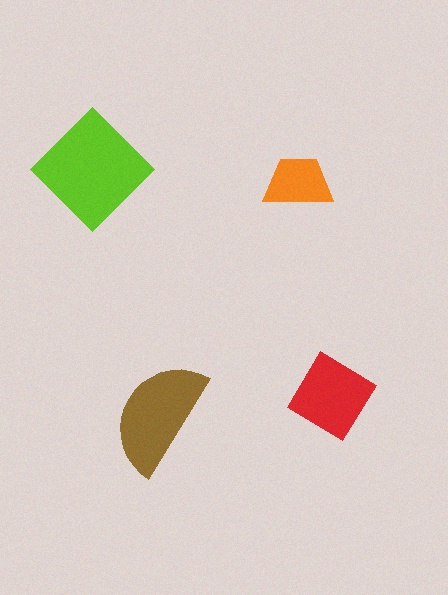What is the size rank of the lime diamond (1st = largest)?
1st.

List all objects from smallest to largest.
The orange trapezoid, the red diamond, the brown semicircle, the lime diamond.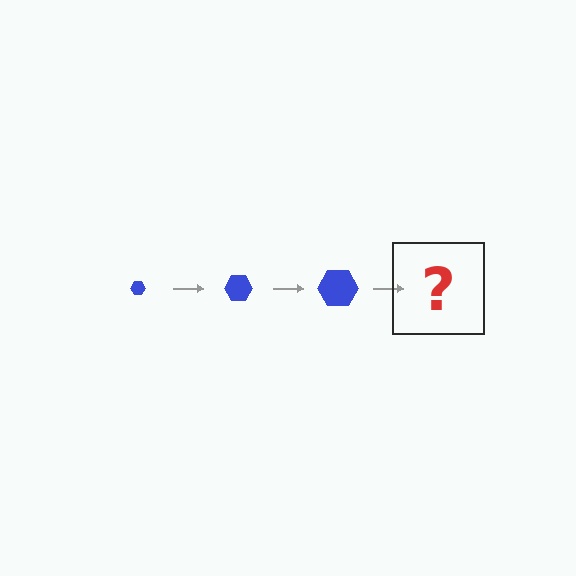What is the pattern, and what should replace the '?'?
The pattern is that the hexagon gets progressively larger each step. The '?' should be a blue hexagon, larger than the previous one.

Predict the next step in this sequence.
The next step is a blue hexagon, larger than the previous one.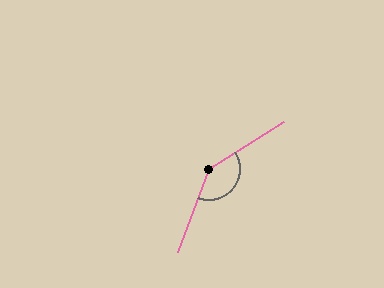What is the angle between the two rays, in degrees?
Approximately 143 degrees.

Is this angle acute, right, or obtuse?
It is obtuse.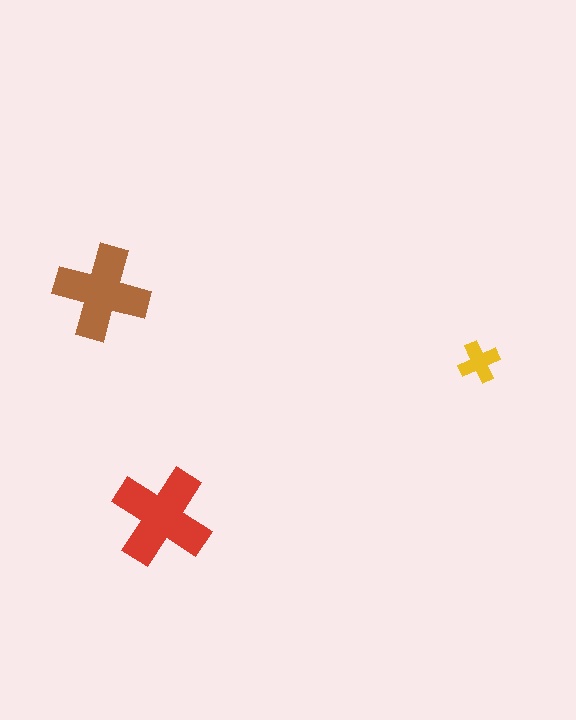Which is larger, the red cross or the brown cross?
The red one.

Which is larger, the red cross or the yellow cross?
The red one.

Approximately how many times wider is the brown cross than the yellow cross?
About 2.5 times wider.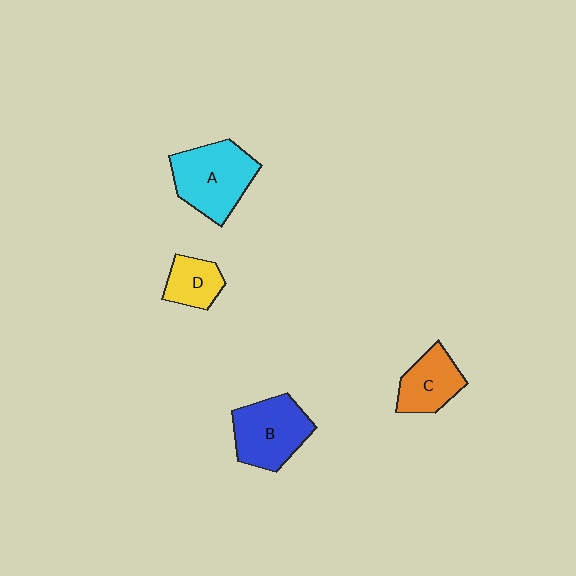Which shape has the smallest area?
Shape D (yellow).